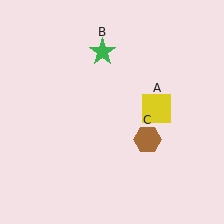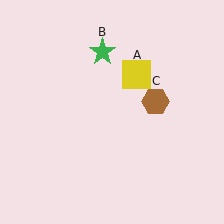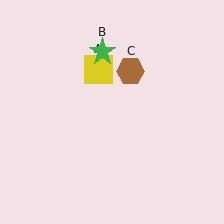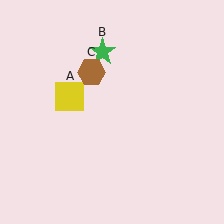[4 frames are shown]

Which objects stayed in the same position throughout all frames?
Green star (object B) remained stationary.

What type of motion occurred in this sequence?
The yellow square (object A), brown hexagon (object C) rotated counterclockwise around the center of the scene.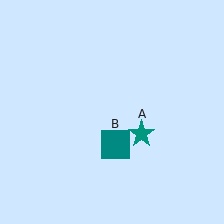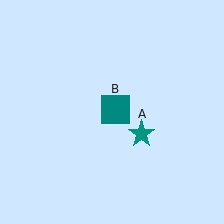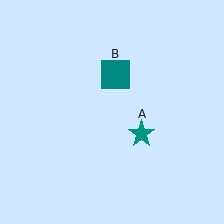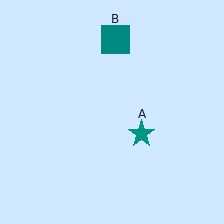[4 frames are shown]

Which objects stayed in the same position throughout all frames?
Teal star (object A) remained stationary.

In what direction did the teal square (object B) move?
The teal square (object B) moved up.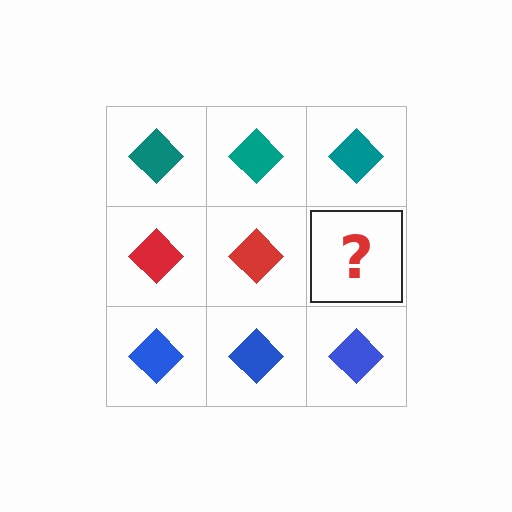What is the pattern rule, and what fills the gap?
The rule is that each row has a consistent color. The gap should be filled with a red diamond.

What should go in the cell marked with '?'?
The missing cell should contain a red diamond.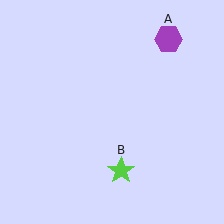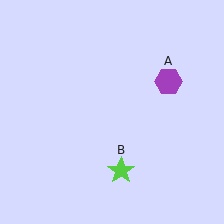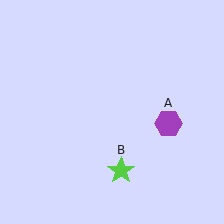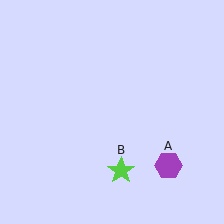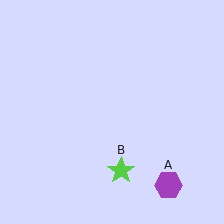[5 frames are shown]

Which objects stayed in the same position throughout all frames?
Lime star (object B) remained stationary.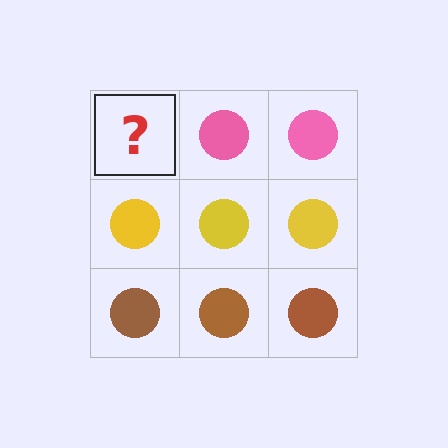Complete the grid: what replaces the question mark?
The question mark should be replaced with a pink circle.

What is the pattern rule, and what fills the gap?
The rule is that each row has a consistent color. The gap should be filled with a pink circle.